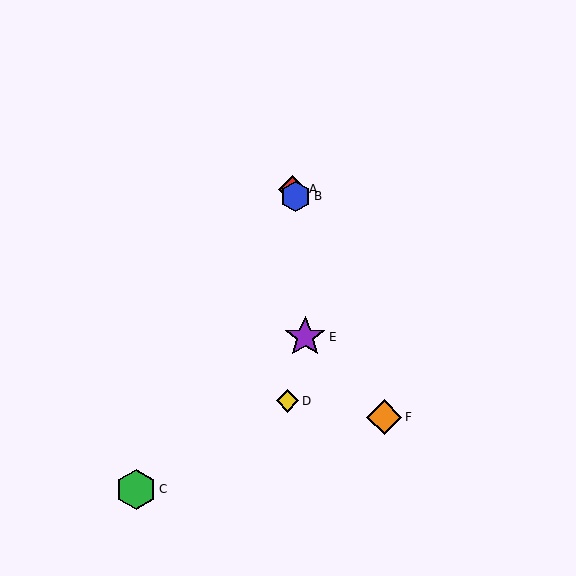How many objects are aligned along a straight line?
3 objects (A, B, F) are aligned along a straight line.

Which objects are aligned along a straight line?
Objects A, B, F are aligned along a straight line.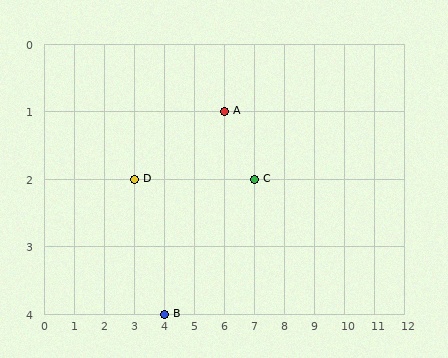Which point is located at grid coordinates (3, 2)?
Point D is at (3, 2).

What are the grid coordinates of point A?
Point A is at grid coordinates (6, 1).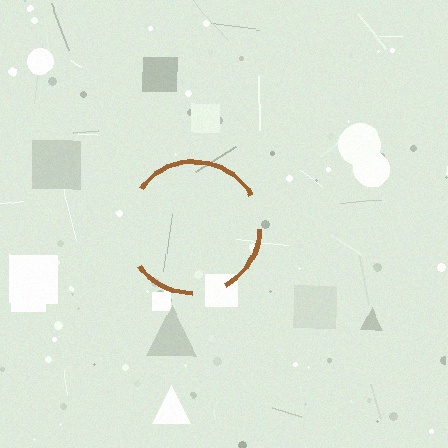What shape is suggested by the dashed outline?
The dashed outline suggests a circle.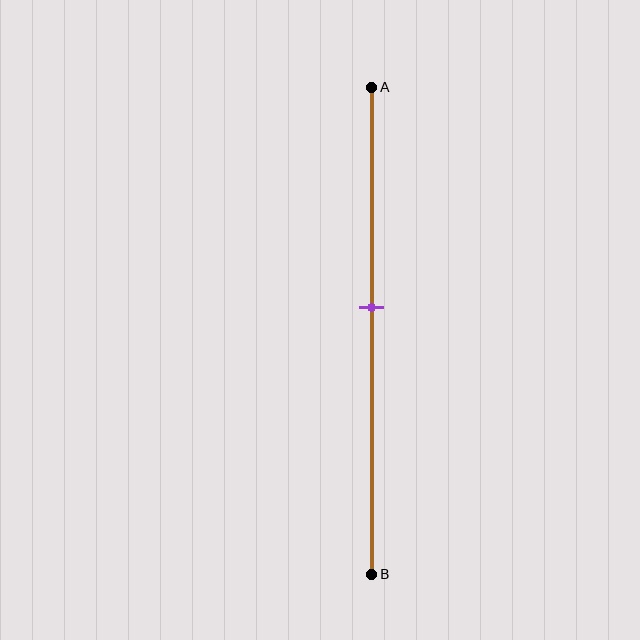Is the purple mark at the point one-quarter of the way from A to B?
No, the mark is at about 45% from A, not at the 25% one-quarter point.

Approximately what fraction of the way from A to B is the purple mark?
The purple mark is approximately 45% of the way from A to B.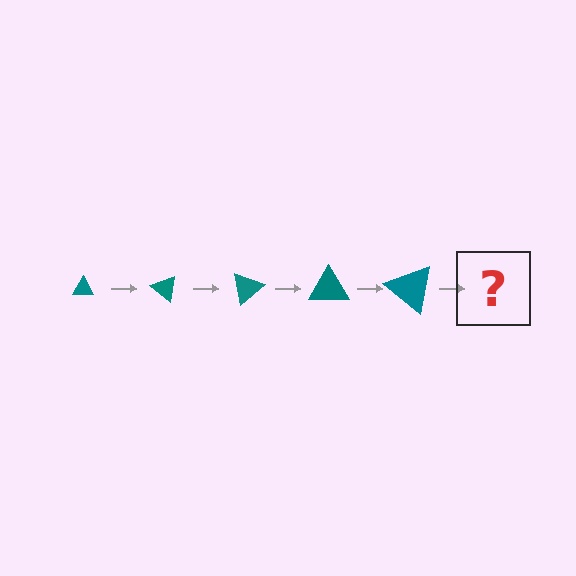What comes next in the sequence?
The next element should be a triangle, larger than the previous one and rotated 200 degrees from the start.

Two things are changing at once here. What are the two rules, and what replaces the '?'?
The two rules are that the triangle grows larger each step and it rotates 40 degrees each step. The '?' should be a triangle, larger than the previous one and rotated 200 degrees from the start.